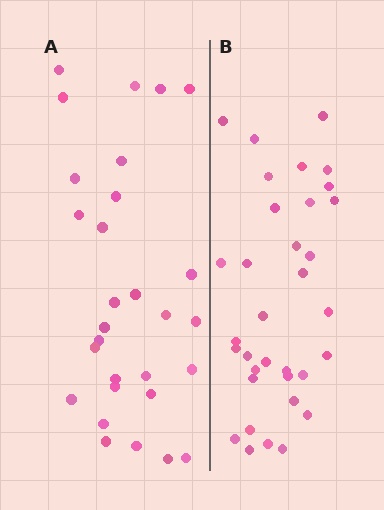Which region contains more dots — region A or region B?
Region B (the right region) has more dots.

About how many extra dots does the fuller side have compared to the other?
Region B has about 5 more dots than region A.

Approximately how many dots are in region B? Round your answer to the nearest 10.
About 30 dots. (The exact count is 34, which rounds to 30.)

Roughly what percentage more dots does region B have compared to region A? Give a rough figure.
About 15% more.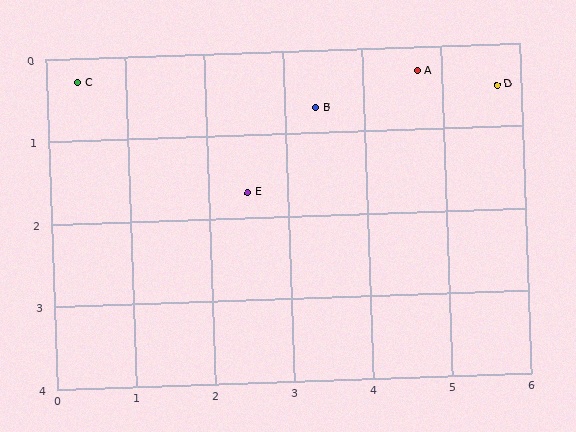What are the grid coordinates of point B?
Point B is at approximately (3.4, 0.7).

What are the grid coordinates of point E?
Point E is at approximately (2.5, 1.7).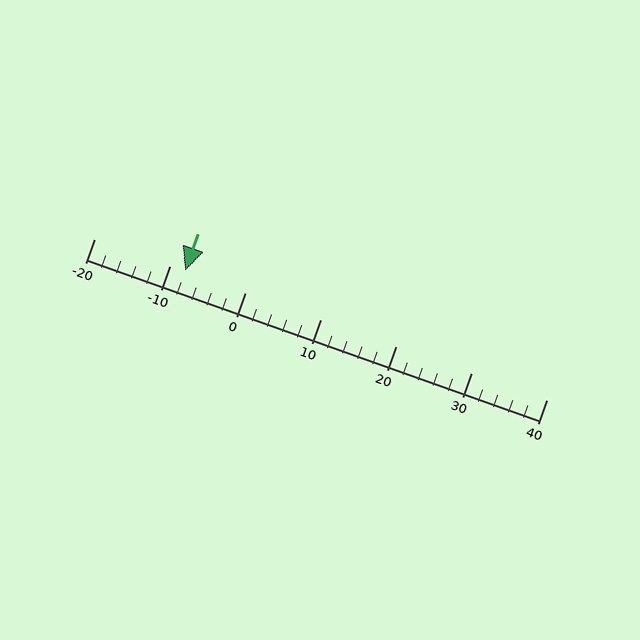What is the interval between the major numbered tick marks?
The major tick marks are spaced 10 units apart.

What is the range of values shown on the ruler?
The ruler shows values from -20 to 40.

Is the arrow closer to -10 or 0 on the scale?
The arrow is closer to -10.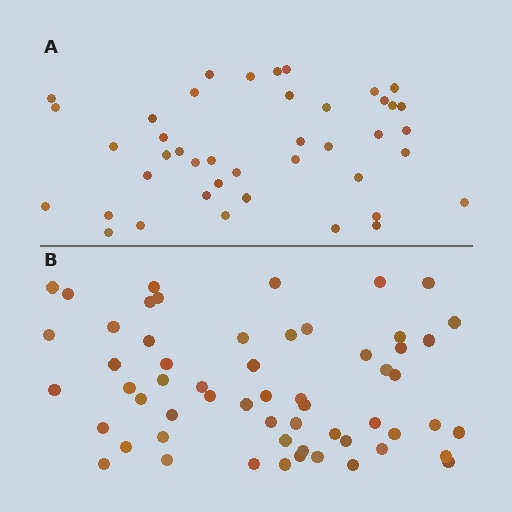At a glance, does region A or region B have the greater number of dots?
Region B (the bottom region) has more dots.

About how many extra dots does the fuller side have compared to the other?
Region B has approximately 15 more dots than region A.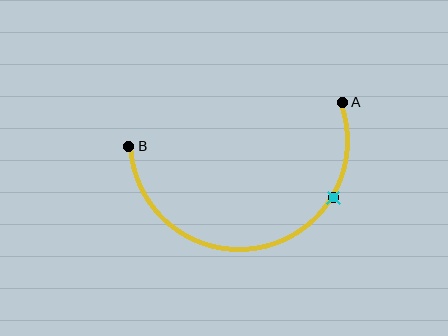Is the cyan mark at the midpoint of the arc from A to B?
No. The cyan mark lies on the arc but is closer to endpoint A. The arc midpoint would be at the point on the curve equidistant along the arc from both A and B.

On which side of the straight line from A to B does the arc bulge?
The arc bulges below the straight line connecting A and B.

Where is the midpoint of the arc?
The arc midpoint is the point on the curve farthest from the straight line joining A and B. It sits below that line.